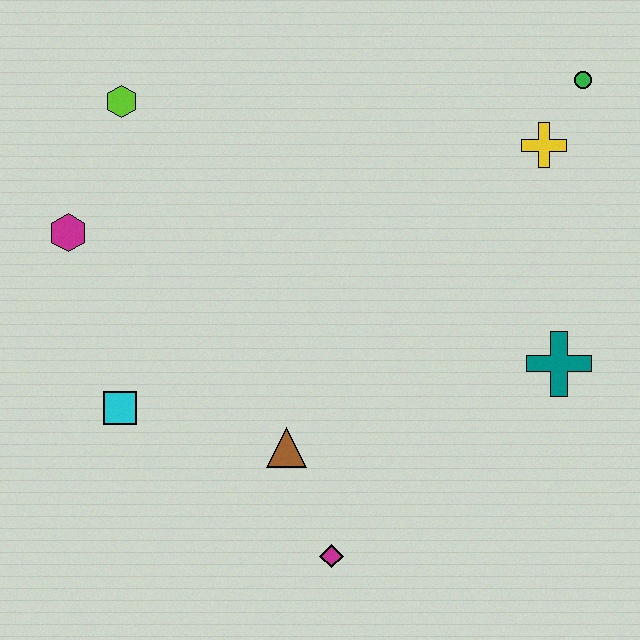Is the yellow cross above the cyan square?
Yes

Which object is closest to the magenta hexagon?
The lime hexagon is closest to the magenta hexagon.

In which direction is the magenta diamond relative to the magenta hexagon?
The magenta diamond is below the magenta hexagon.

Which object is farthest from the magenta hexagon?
The green circle is farthest from the magenta hexagon.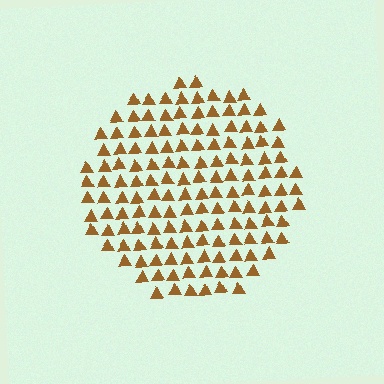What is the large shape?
The large shape is a circle.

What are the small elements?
The small elements are triangles.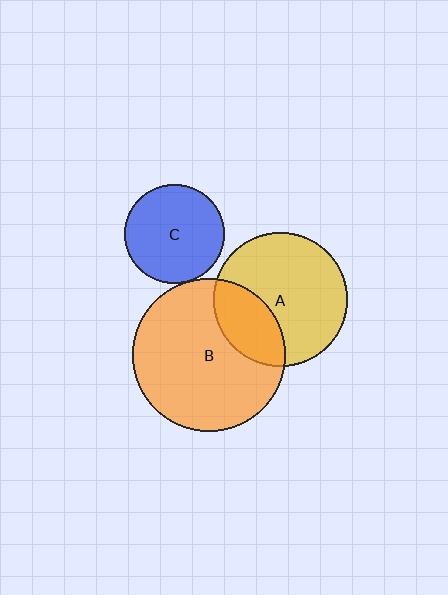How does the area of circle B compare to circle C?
Approximately 2.4 times.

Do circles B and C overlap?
Yes.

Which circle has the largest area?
Circle B (orange).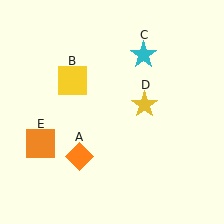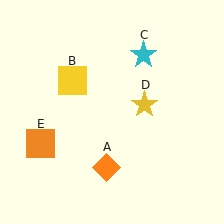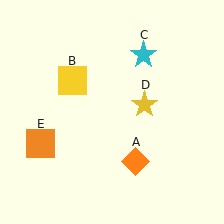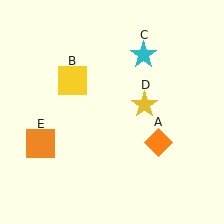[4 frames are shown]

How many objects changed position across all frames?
1 object changed position: orange diamond (object A).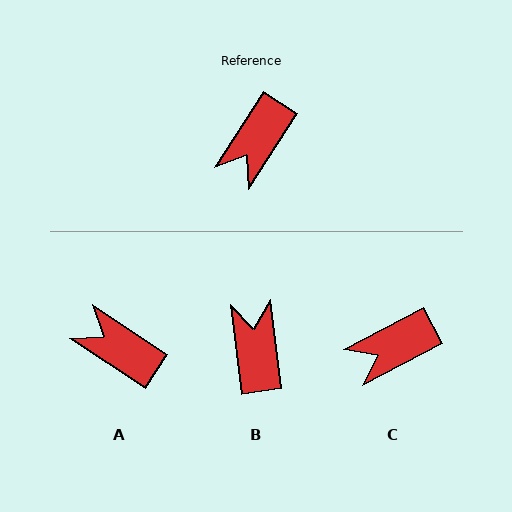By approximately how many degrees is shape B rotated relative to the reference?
Approximately 140 degrees clockwise.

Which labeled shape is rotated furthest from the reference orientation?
B, about 140 degrees away.